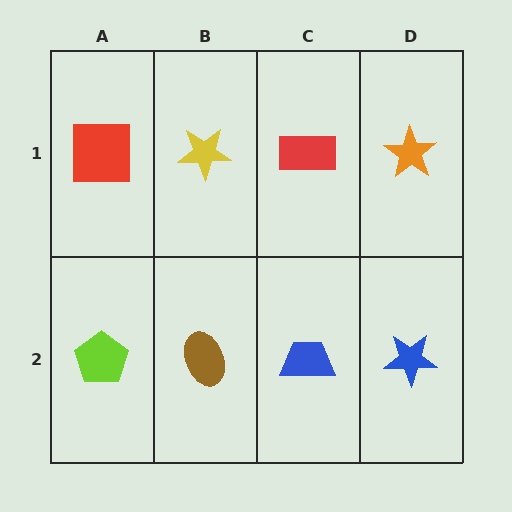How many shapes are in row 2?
4 shapes.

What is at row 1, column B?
A yellow star.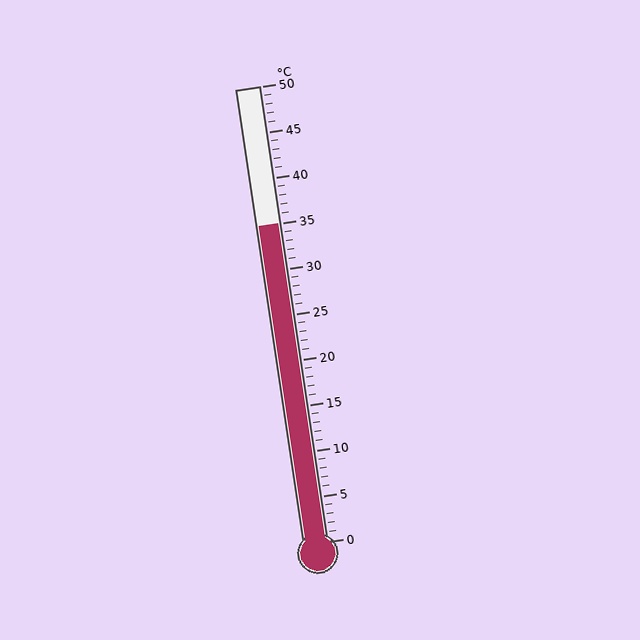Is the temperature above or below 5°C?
The temperature is above 5°C.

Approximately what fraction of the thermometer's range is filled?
The thermometer is filled to approximately 70% of its range.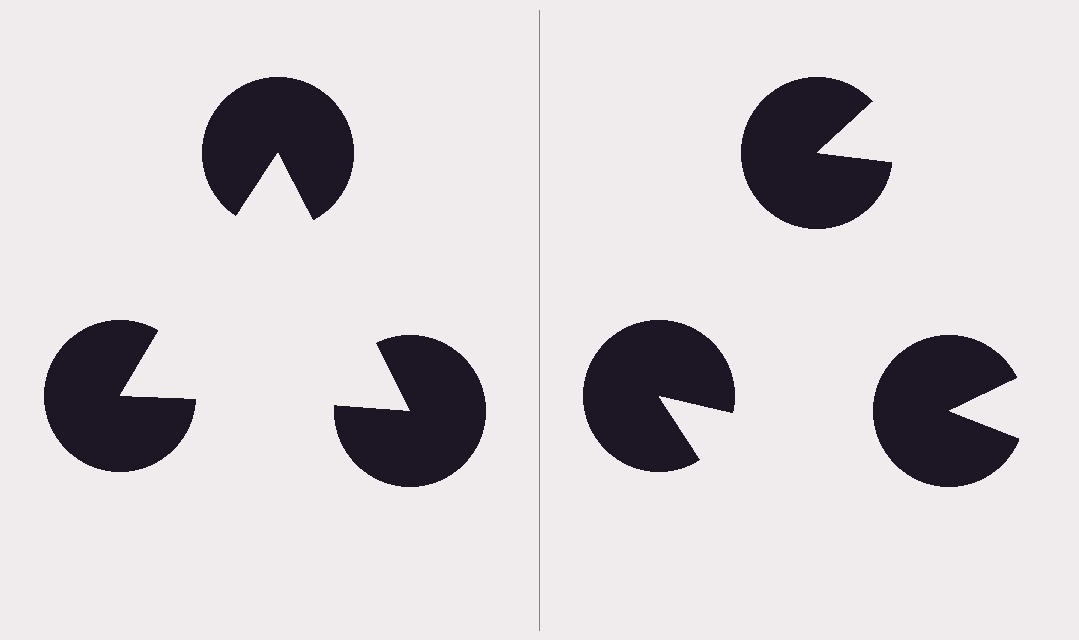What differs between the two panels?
The pac-man discs are positioned identically on both sides; only the wedge orientations differ. On the left they align to a triangle; on the right they are misaligned.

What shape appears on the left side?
An illusory triangle.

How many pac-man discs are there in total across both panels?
6 — 3 on each side.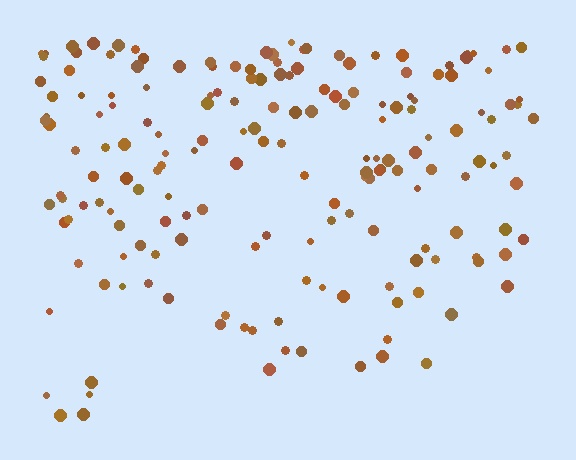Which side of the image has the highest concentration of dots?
The top.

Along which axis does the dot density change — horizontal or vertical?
Vertical.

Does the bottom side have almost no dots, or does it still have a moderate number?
Still a moderate number, just noticeably fewer than the top.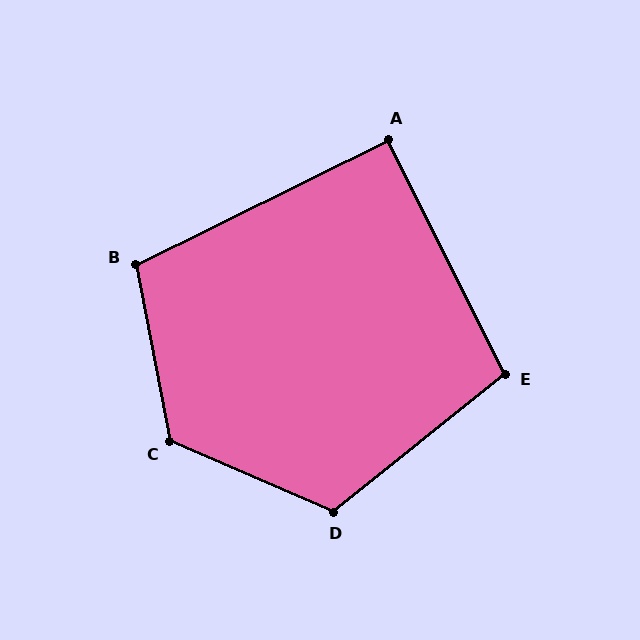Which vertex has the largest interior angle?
C, at approximately 125 degrees.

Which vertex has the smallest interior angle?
A, at approximately 90 degrees.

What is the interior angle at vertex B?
Approximately 105 degrees (obtuse).